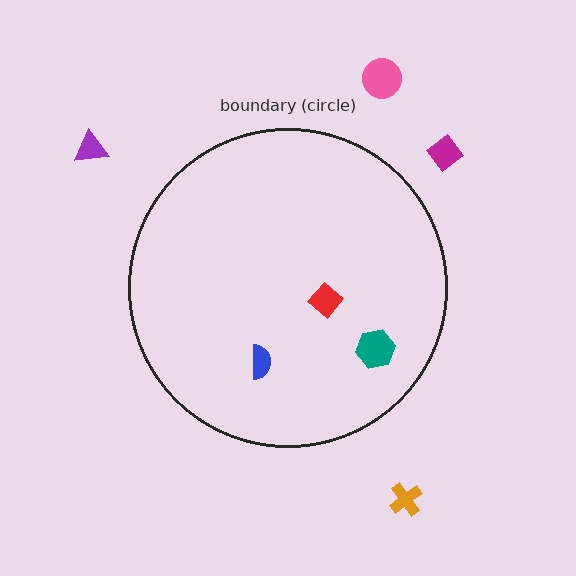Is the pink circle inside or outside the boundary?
Outside.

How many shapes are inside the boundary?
3 inside, 4 outside.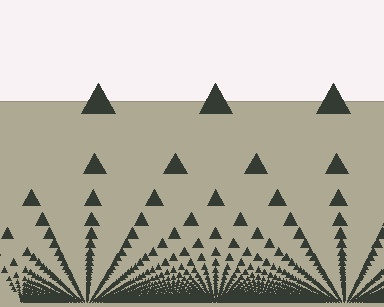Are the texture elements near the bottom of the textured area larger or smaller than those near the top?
Smaller. The gradient is inverted — elements near the bottom are smaller and denser.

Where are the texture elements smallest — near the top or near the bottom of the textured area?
Near the bottom.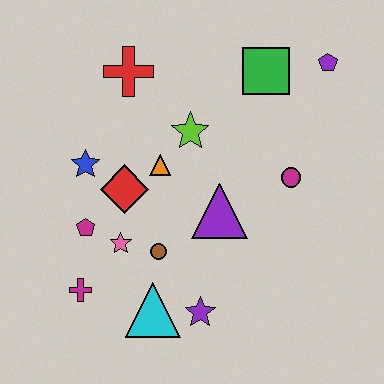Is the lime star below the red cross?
Yes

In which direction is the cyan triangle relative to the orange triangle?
The cyan triangle is below the orange triangle.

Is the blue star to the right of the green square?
No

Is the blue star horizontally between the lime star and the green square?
No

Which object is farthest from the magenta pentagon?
The purple pentagon is farthest from the magenta pentagon.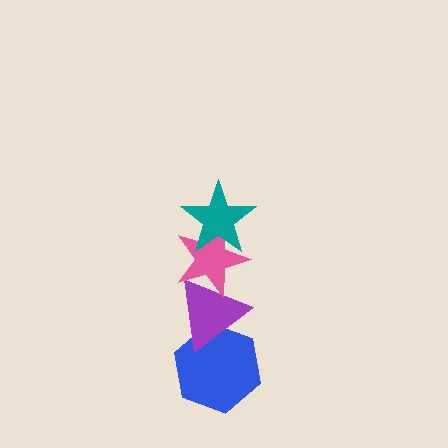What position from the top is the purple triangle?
The purple triangle is 3rd from the top.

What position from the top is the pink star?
The pink star is 2nd from the top.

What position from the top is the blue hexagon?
The blue hexagon is 4th from the top.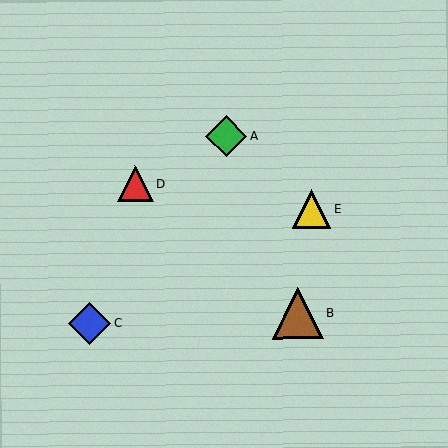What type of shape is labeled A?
Shape A is a green diamond.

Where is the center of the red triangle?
The center of the red triangle is at (135, 183).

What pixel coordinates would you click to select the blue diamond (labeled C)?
Click at (89, 324) to select the blue diamond C.